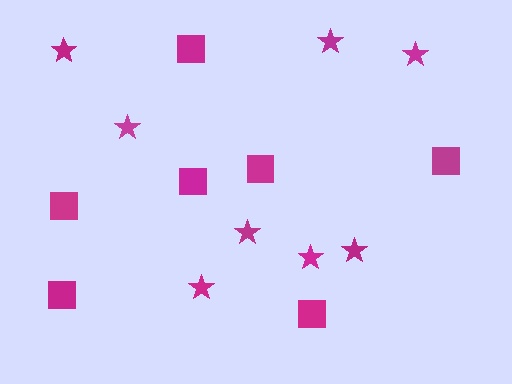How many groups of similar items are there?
There are 2 groups: one group of stars (8) and one group of squares (7).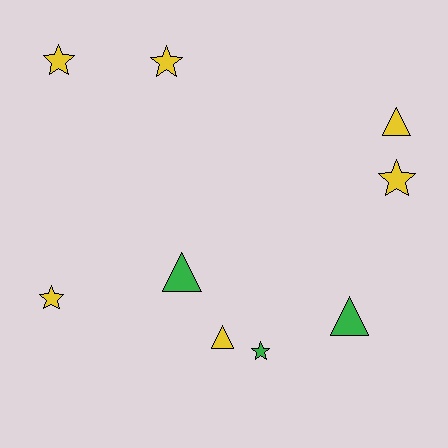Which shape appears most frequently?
Star, with 5 objects.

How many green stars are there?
There is 1 green star.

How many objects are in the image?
There are 9 objects.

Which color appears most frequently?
Yellow, with 6 objects.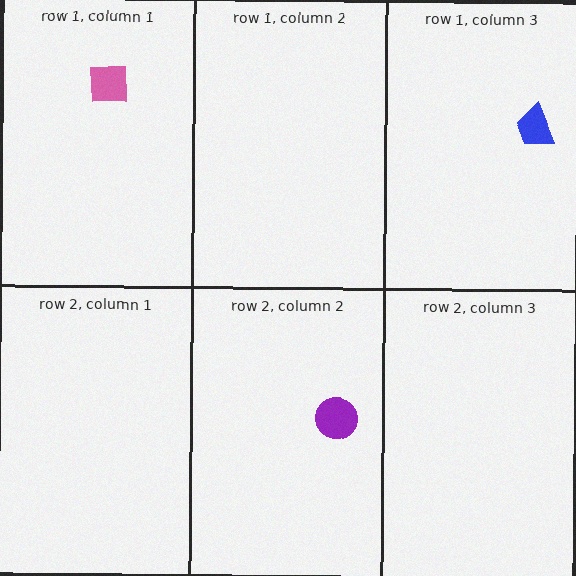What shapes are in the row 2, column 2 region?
The purple circle.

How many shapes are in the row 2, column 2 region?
1.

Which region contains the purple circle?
The row 2, column 2 region.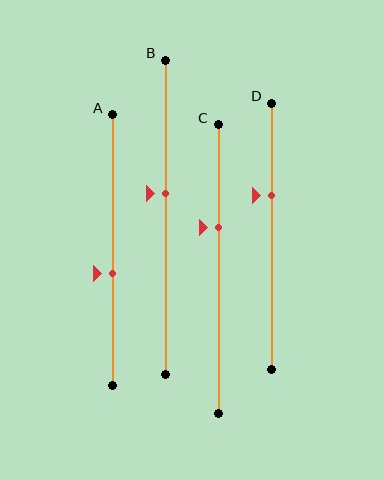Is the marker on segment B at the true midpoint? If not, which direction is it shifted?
No, the marker on segment B is shifted upward by about 8% of the segment length.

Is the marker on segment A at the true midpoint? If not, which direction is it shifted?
No, the marker on segment A is shifted downward by about 9% of the segment length.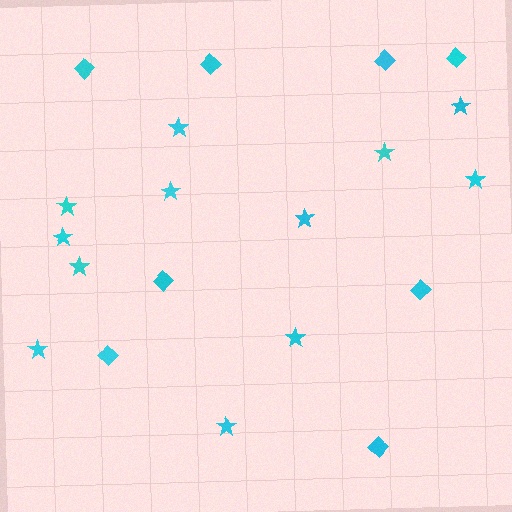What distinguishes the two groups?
There are 2 groups: one group of diamonds (8) and one group of stars (12).